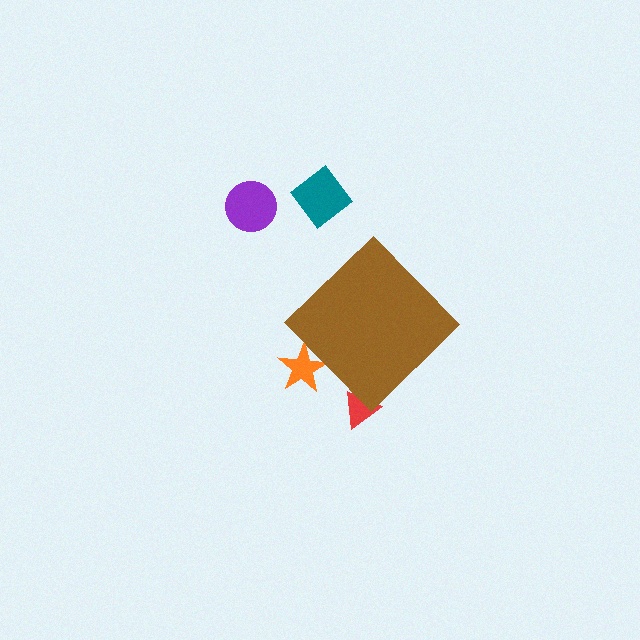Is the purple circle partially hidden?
No, the purple circle is fully visible.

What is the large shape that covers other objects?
A brown diamond.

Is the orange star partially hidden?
Yes, the orange star is partially hidden behind the brown diamond.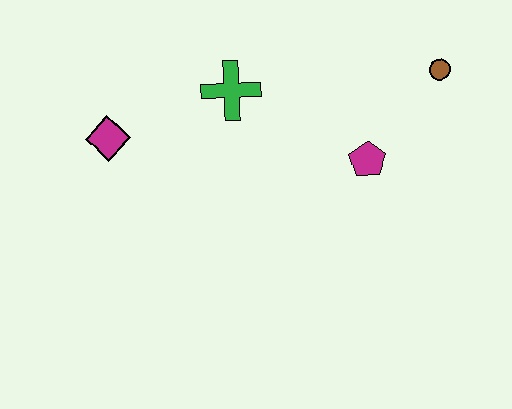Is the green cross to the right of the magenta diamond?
Yes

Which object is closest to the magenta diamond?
The green cross is closest to the magenta diamond.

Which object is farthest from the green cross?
The brown circle is farthest from the green cross.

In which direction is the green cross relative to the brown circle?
The green cross is to the left of the brown circle.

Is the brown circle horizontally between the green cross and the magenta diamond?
No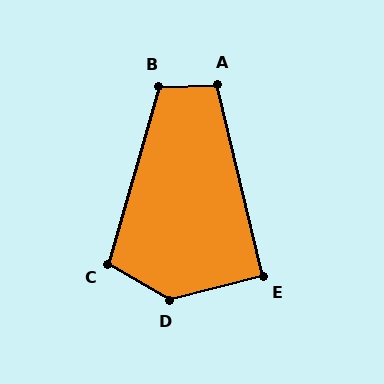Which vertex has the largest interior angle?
D, at approximately 135 degrees.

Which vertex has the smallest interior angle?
E, at approximately 91 degrees.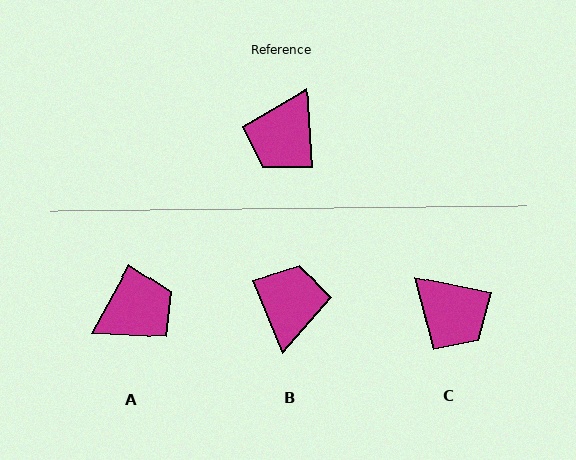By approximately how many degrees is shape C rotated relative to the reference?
Approximately 75 degrees counter-clockwise.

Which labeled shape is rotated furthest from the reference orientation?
B, about 161 degrees away.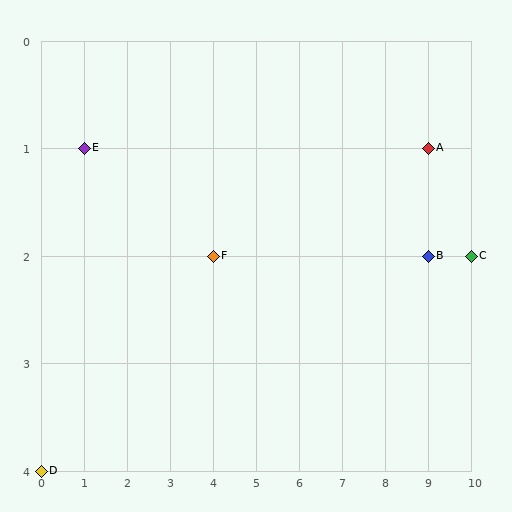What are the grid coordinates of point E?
Point E is at grid coordinates (1, 1).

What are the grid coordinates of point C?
Point C is at grid coordinates (10, 2).